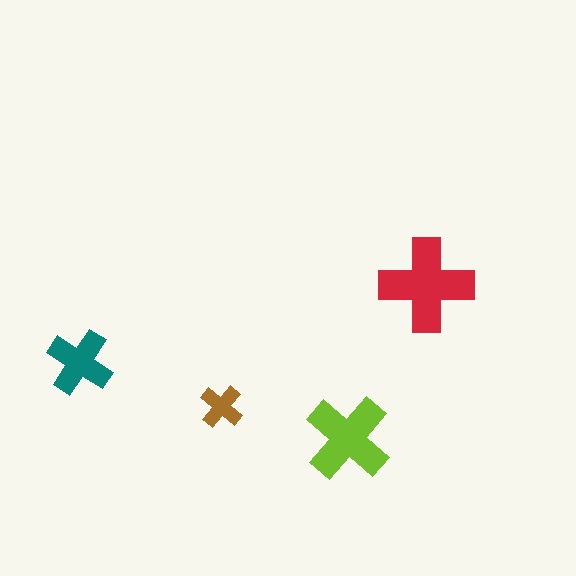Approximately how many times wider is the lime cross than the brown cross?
About 2 times wider.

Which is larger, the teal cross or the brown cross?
The teal one.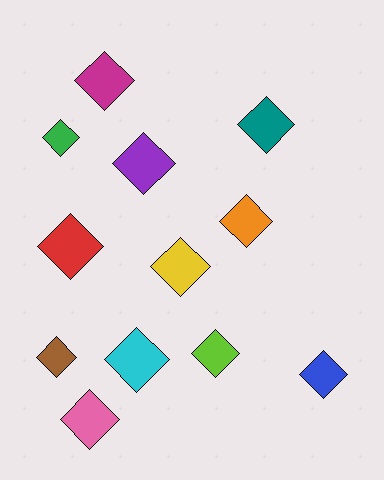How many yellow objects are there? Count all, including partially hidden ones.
There is 1 yellow object.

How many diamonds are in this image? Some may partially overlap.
There are 12 diamonds.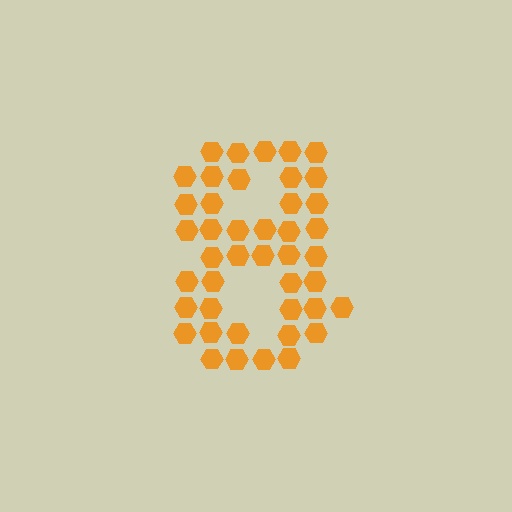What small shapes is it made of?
It is made of small hexagons.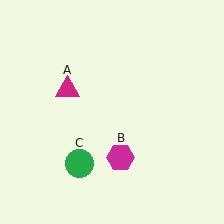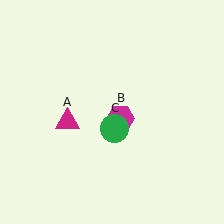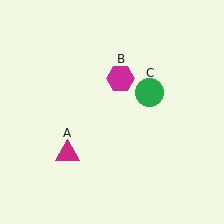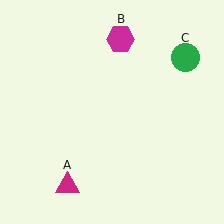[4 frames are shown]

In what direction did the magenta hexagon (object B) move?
The magenta hexagon (object B) moved up.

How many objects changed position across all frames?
3 objects changed position: magenta triangle (object A), magenta hexagon (object B), green circle (object C).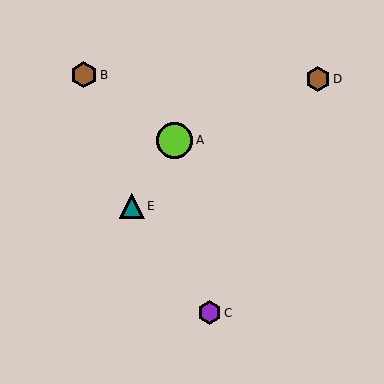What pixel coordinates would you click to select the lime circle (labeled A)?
Click at (175, 140) to select the lime circle A.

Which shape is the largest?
The lime circle (labeled A) is the largest.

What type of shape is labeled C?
Shape C is a purple hexagon.